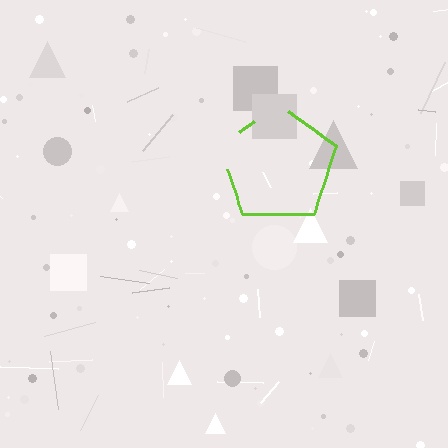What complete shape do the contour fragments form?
The contour fragments form a pentagon.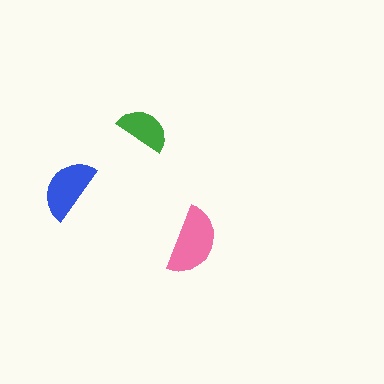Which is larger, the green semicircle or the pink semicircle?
The pink one.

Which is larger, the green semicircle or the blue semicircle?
The blue one.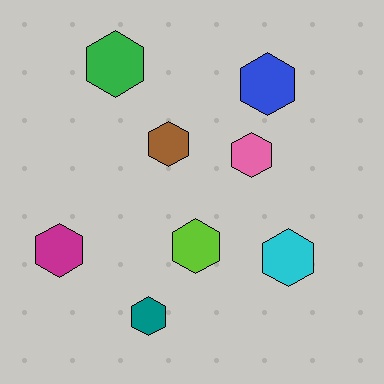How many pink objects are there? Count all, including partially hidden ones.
There is 1 pink object.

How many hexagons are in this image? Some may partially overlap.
There are 8 hexagons.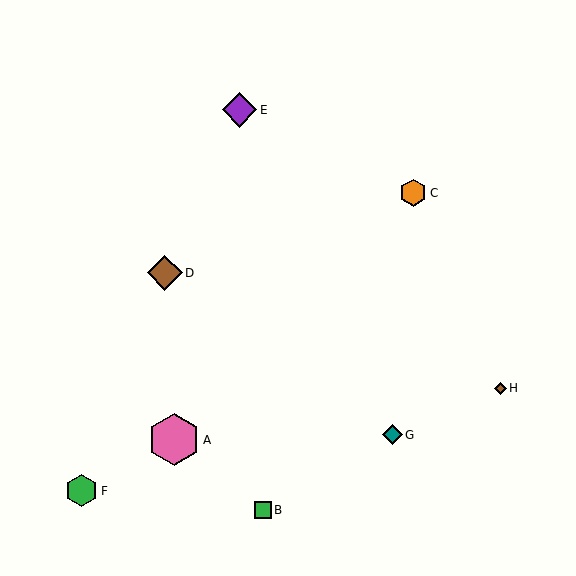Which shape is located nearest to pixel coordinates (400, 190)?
The orange hexagon (labeled C) at (413, 193) is nearest to that location.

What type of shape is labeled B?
Shape B is a green square.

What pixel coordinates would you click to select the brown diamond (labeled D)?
Click at (165, 273) to select the brown diamond D.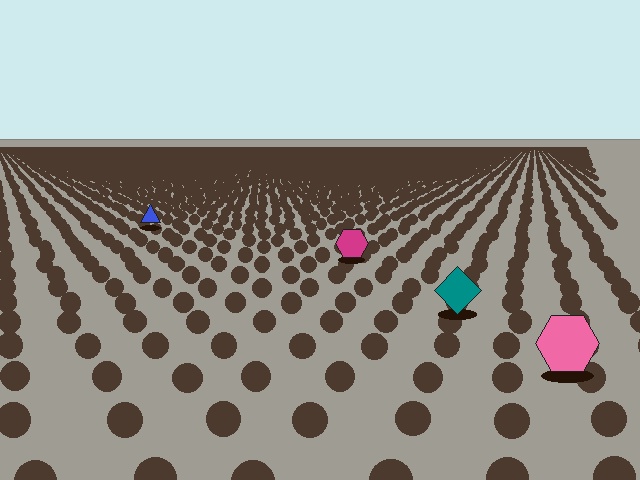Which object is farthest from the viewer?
The blue triangle is farthest from the viewer. It appears smaller and the ground texture around it is denser.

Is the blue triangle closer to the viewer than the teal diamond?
No. The teal diamond is closer — you can tell from the texture gradient: the ground texture is coarser near it.